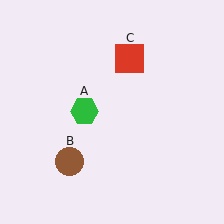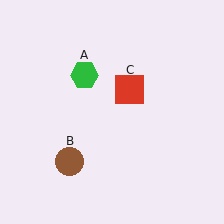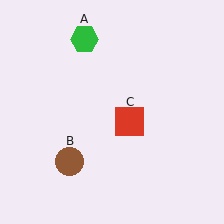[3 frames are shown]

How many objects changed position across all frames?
2 objects changed position: green hexagon (object A), red square (object C).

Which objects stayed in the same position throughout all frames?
Brown circle (object B) remained stationary.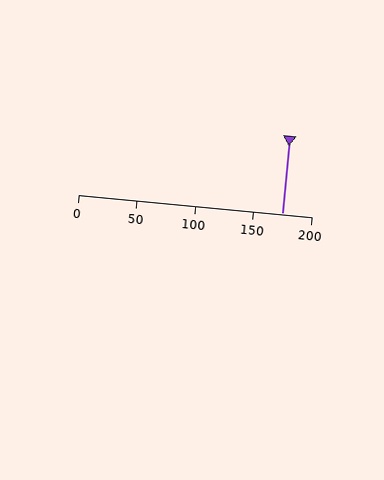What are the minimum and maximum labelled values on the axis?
The axis runs from 0 to 200.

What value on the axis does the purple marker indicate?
The marker indicates approximately 175.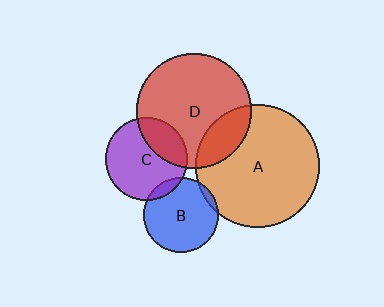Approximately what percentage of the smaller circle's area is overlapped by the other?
Approximately 5%.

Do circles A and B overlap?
Yes.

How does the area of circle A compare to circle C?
Approximately 2.3 times.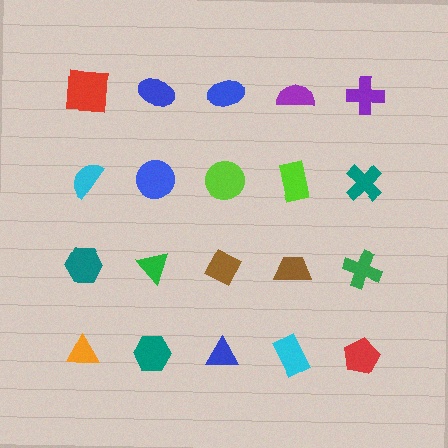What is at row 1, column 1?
A red square.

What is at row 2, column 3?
A lime circle.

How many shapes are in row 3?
5 shapes.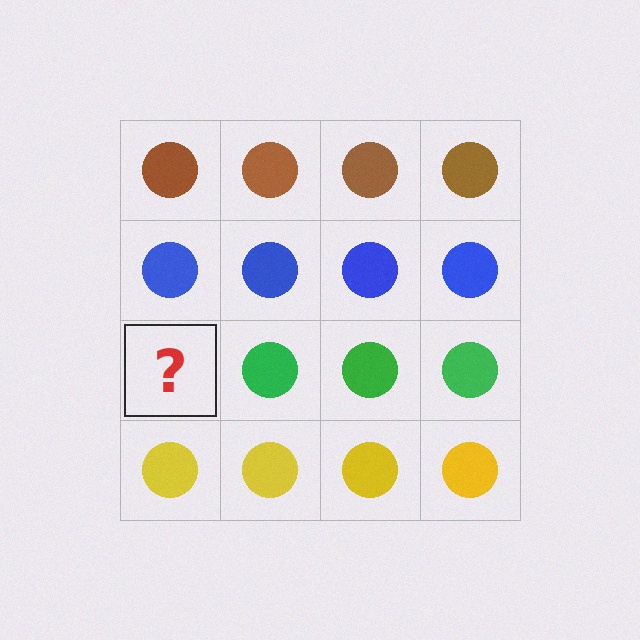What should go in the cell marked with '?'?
The missing cell should contain a green circle.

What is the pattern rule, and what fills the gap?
The rule is that each row has a consistent color. The gap should be filled with a green circle.